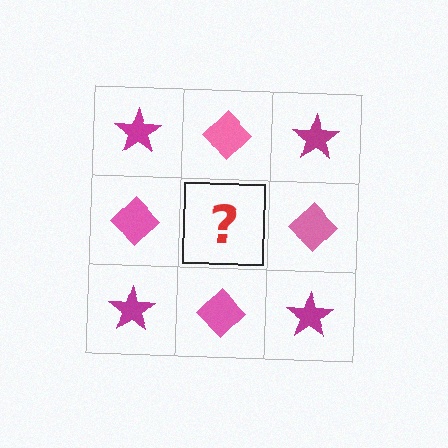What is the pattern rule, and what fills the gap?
The rule is that it alternates magenta star and pink diamond in a checkerboard pattern. The gap should be filled with a magenta star.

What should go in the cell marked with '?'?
The missing cell should contain a magenta star.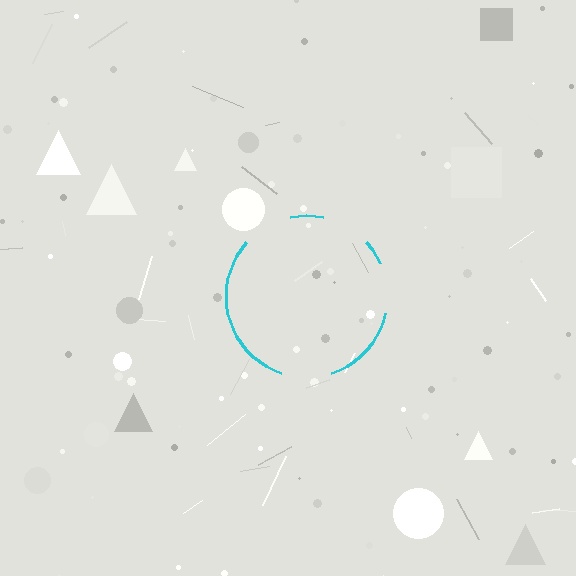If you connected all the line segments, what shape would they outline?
They would outline a circle.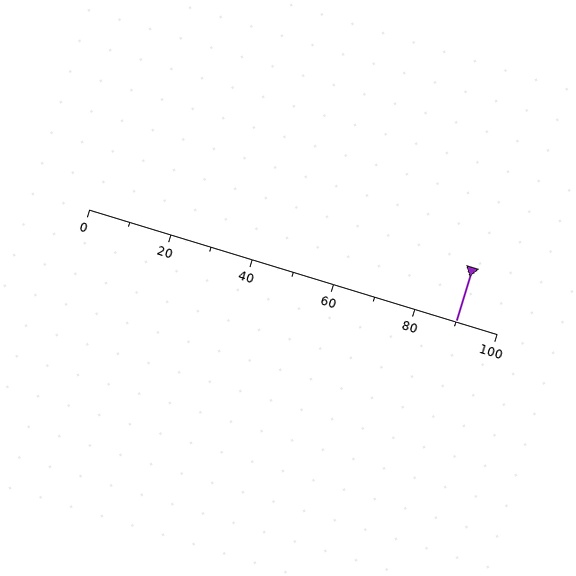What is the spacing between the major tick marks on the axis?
The major ticks are spaced 20 apart.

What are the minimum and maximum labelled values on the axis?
The axis runs from 0 to 100.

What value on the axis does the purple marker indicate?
The marker indicates approximately 90.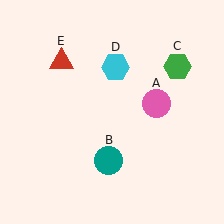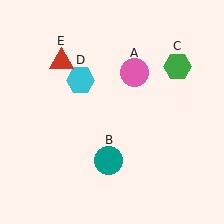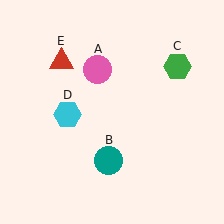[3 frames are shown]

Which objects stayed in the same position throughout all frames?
Teal circle (object B) and green hexagon (object C) and red triangle (object E) remained stationary.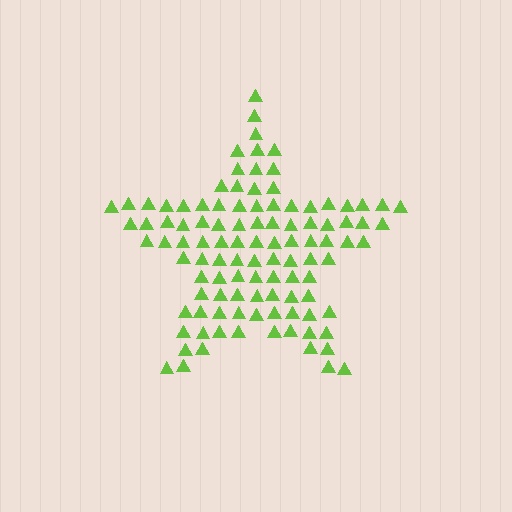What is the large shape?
The large shape is a star.